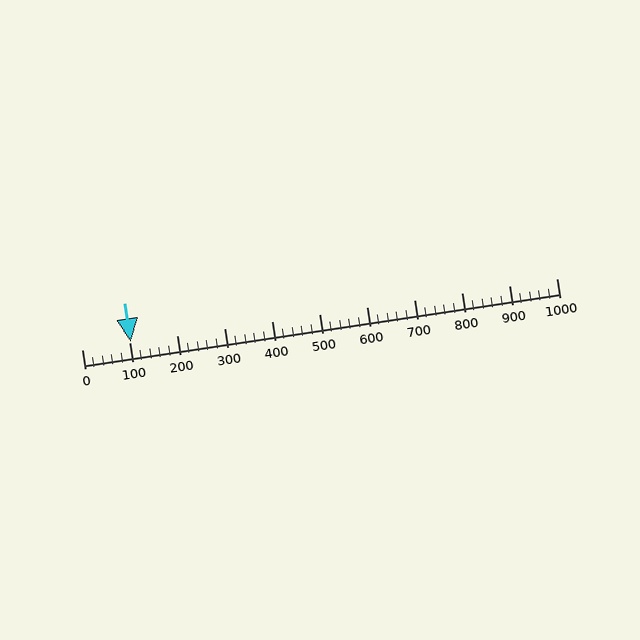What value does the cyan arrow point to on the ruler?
The cyan arrow points to approximately 104.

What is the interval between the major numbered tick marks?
The major tick marks are spaced 100 units apart.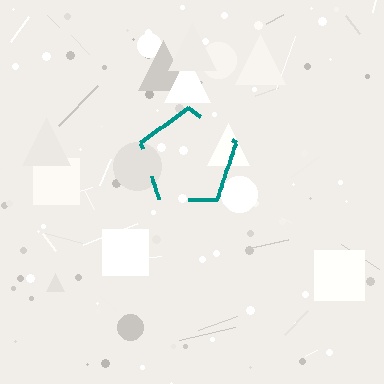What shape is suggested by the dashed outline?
The dashed outline suggests a pentagon.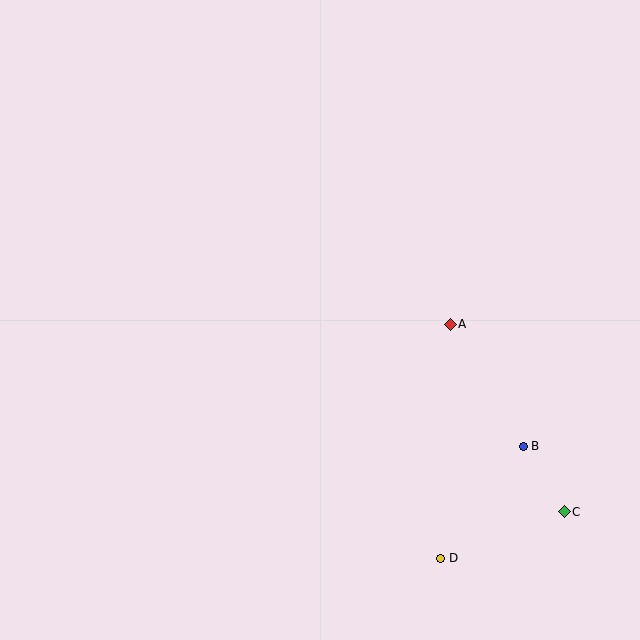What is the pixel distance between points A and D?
The distance between A and D is 234 pixels.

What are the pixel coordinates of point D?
Point D is at (441, 558).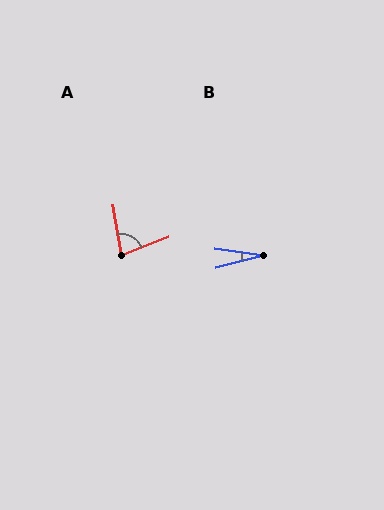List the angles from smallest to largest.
B (22°), A (79°).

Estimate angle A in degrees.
Approximately 79 degrees.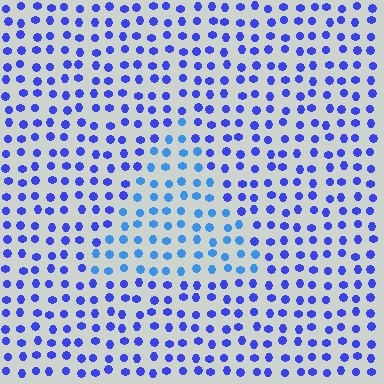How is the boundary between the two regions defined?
The boundary is defined purely by a slight shift in hue (about 27 degrees). Spacing, size, and orientation are identical on both sides.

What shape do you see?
I see a triangle.